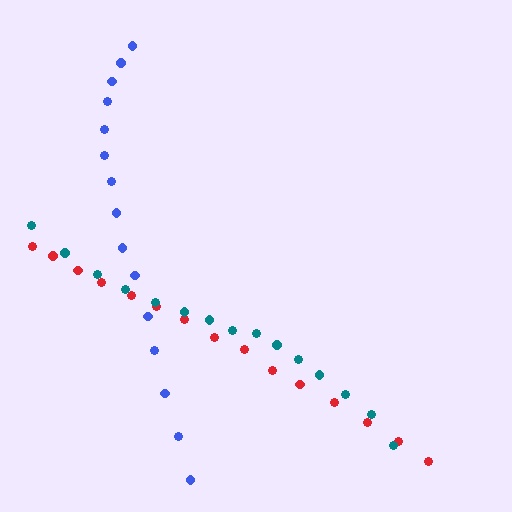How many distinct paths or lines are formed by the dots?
There are 3 distinct paths.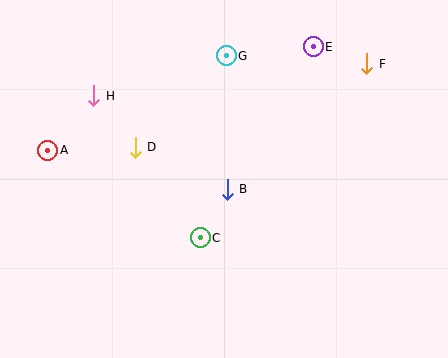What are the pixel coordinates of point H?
Point H is at (94, 96).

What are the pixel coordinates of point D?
Point D is at (135, 147).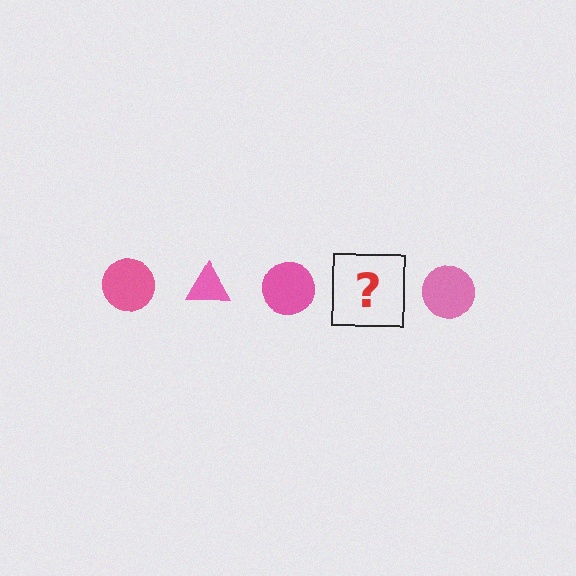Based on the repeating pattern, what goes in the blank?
The blank should be a pink triangle.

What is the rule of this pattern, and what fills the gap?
The rule is that the pattern cycles through circle, triangle shapes in pink. The gap should be filled with a pink triangle.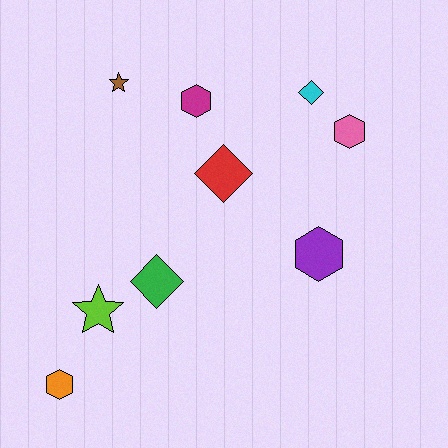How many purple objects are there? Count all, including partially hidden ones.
There is 1 purple object.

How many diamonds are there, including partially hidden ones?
There are 3 diamonds.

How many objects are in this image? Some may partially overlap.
There are 9 objects.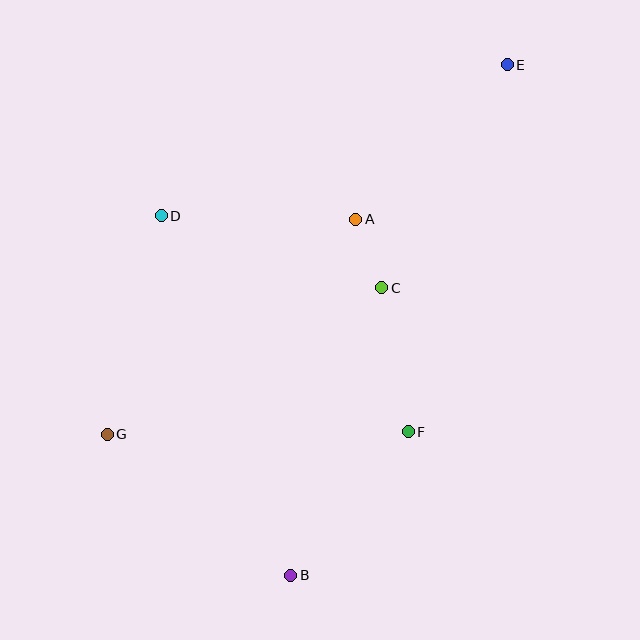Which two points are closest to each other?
Points A and C are closest to each other.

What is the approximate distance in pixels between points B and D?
The distance between B and D is approximately 382 pixels.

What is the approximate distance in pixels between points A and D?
The distance between A and D is approximately 195 pixels.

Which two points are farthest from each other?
Points B and E are farthest from each other.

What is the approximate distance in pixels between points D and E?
The distance between D and E is approximately 378 pixels.